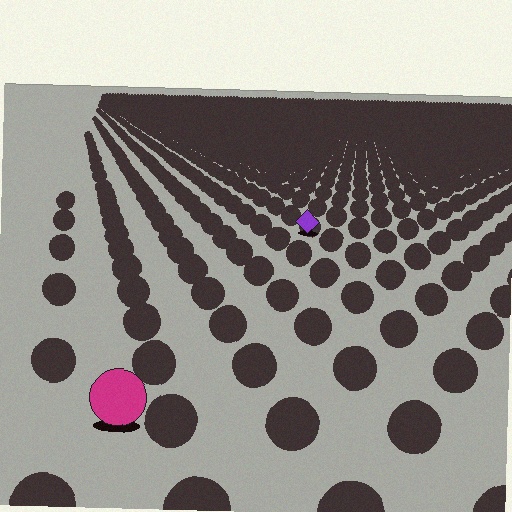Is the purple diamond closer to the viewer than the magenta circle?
No. The magenta circle is closer — you can tell from the texture gradient: the ground texture is coarser near it.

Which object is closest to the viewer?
The magenta circle is closest. The texture marks near it are larger and more spread out.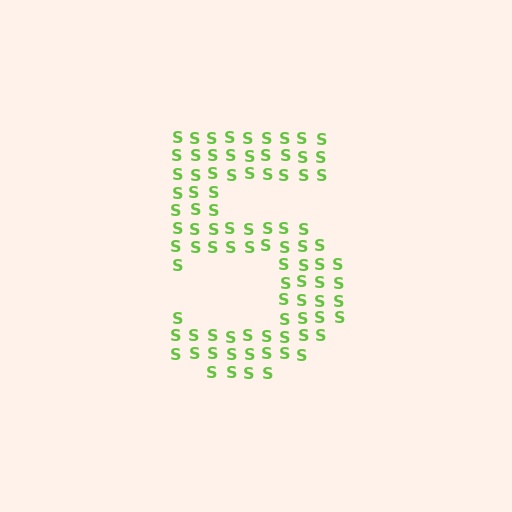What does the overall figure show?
The overall figure shows the digit 5.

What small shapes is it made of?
It is made of small letter S's.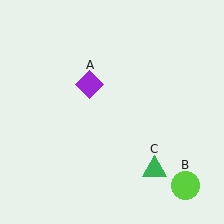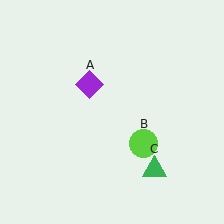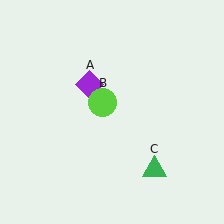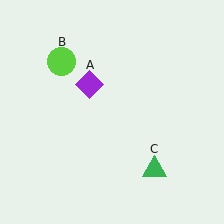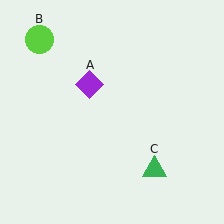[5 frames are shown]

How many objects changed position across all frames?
1 object changed position: lime circle (object B).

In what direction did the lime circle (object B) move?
The lime circle (object B) moved up and to the left.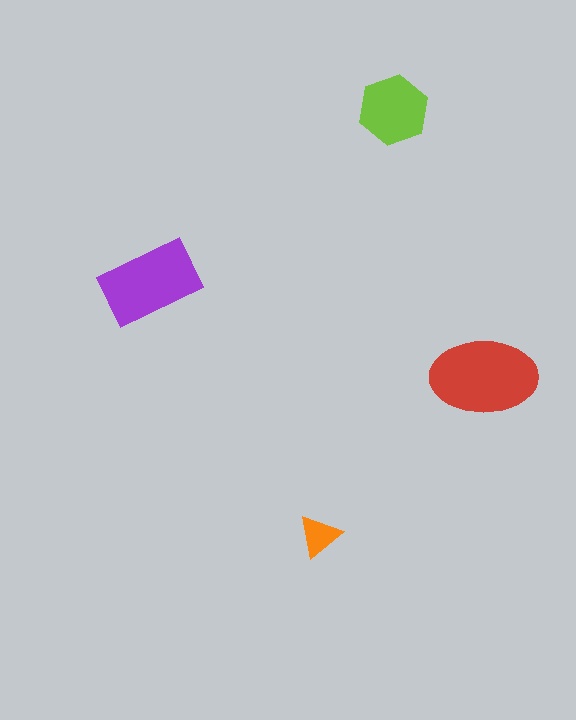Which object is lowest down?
The orange triangle is bottommost.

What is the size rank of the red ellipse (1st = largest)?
1st.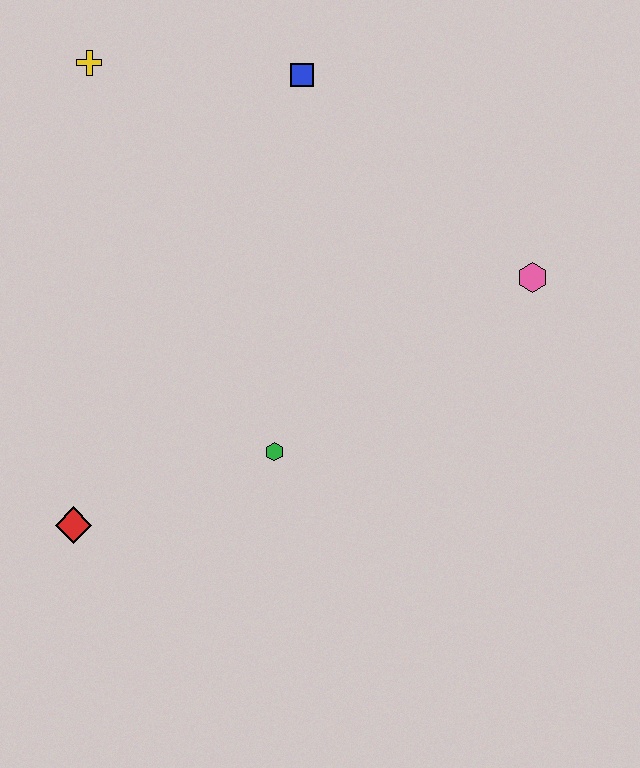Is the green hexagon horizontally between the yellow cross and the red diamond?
No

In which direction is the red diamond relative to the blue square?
The red diamond is below the blue square.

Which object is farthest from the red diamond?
The pink hexagon is farthest from the red diamond.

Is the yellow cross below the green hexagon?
No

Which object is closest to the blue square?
The yellow cross is closest to the blue square.